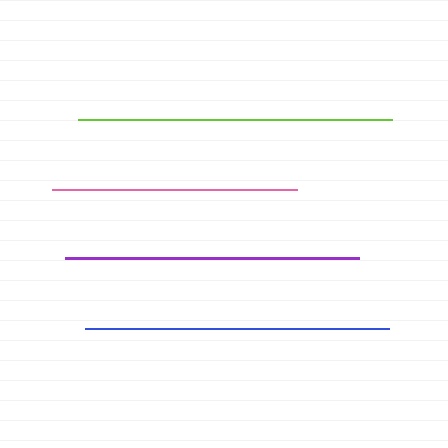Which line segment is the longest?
The lime line is the longest at approximately 314 pixels.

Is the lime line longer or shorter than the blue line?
The lime line is longer than the blue line.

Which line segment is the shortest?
The pink line is the shortest at approximately 245 pixels.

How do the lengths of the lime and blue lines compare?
The lime and blue lines are approximately the same length.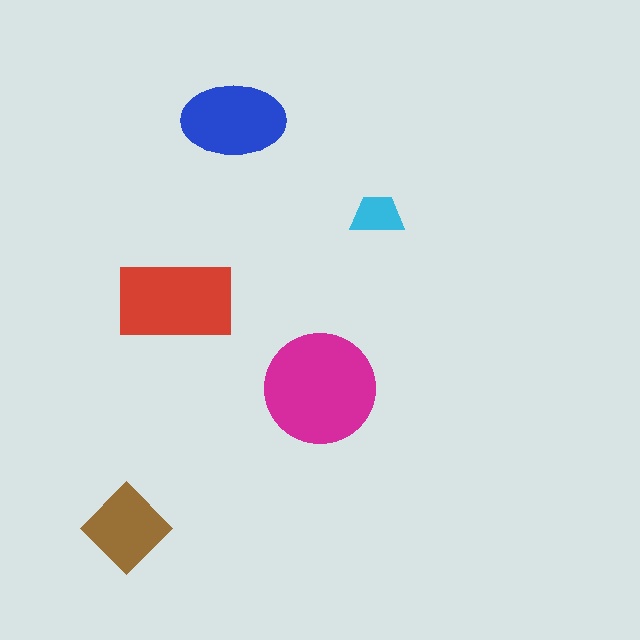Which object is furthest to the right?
The cyan trapezoid is rightmost.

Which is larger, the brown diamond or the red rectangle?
The red rectangle.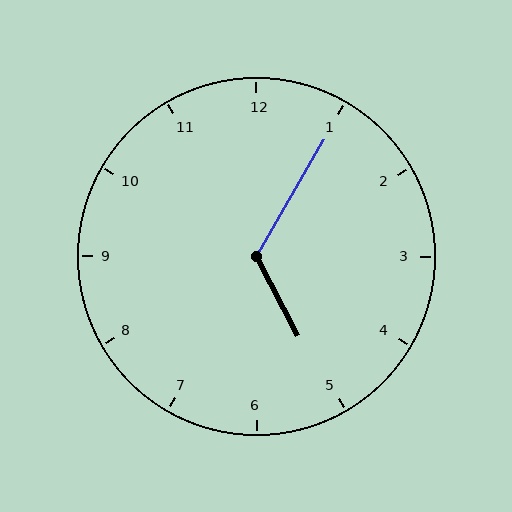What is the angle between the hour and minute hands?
Approximately 122 degrees.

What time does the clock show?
5:05.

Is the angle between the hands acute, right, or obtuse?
It is obtuse.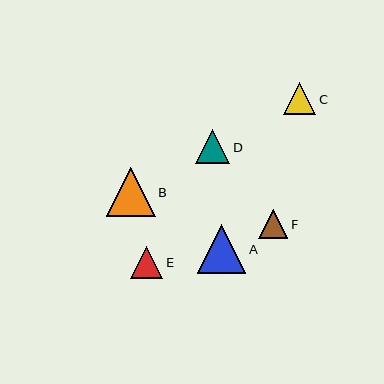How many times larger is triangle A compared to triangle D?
Triangle A is approximately 1.4 times the size of triangle D.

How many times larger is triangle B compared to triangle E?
Triangle B is approximately 1.5 times the size of triangle E.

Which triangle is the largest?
Triangle B is the largest with a size of approximately 49 pixels.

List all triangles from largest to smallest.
From largest to smallest: B, A, D, C, E, F.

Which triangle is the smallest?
Triangle F is the smallest with a size of approximately 29 pixels.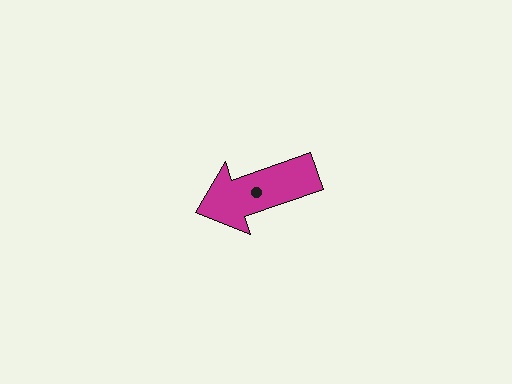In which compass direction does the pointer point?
West.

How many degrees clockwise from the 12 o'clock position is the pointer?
Approximately 251 degrees.